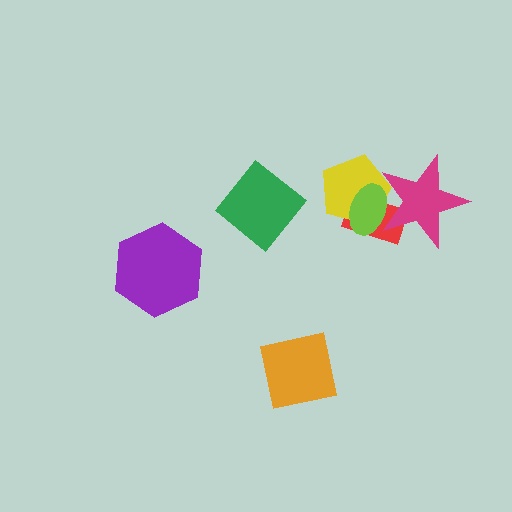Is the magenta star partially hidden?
Yes, it is partially covered by another shape.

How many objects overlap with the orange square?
0 objects overlap with the orange square.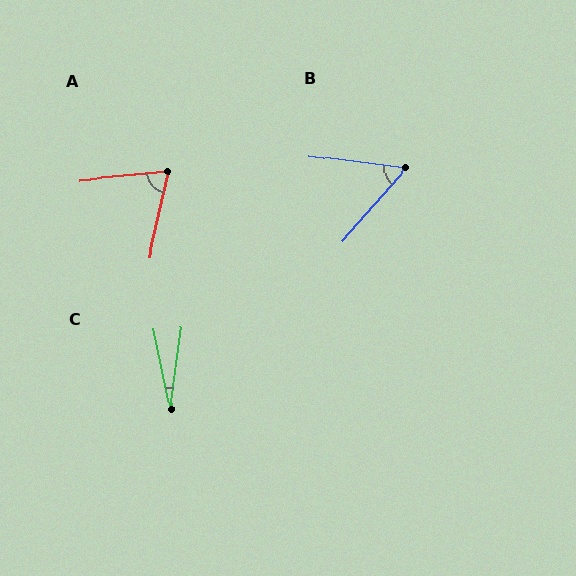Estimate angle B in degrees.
Approximately 56 degrees.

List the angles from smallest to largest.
C (20°), B (56°), A (72°).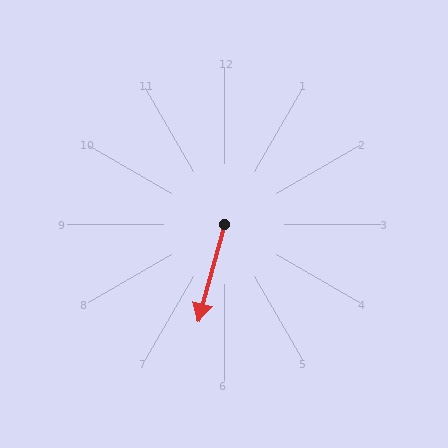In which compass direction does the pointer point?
South.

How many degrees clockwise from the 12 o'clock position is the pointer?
Approximately 195 degrees.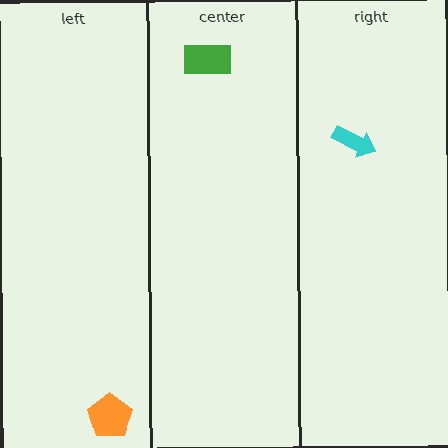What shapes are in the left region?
The orange pentagon.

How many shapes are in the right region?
1.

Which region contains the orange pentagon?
The left region.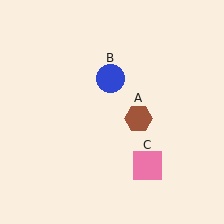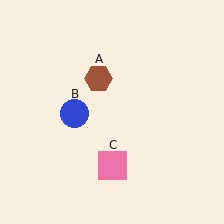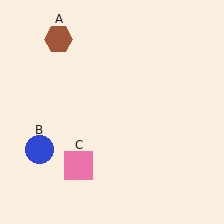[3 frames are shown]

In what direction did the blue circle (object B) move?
The blue circle (object B) moved down and to the left.